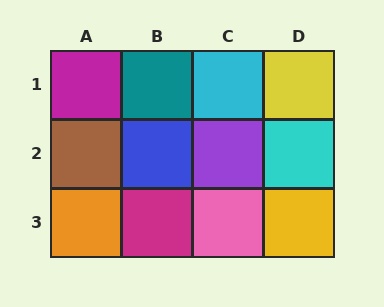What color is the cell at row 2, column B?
Blue.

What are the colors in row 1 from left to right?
Magenta, teal, cyan, yellow.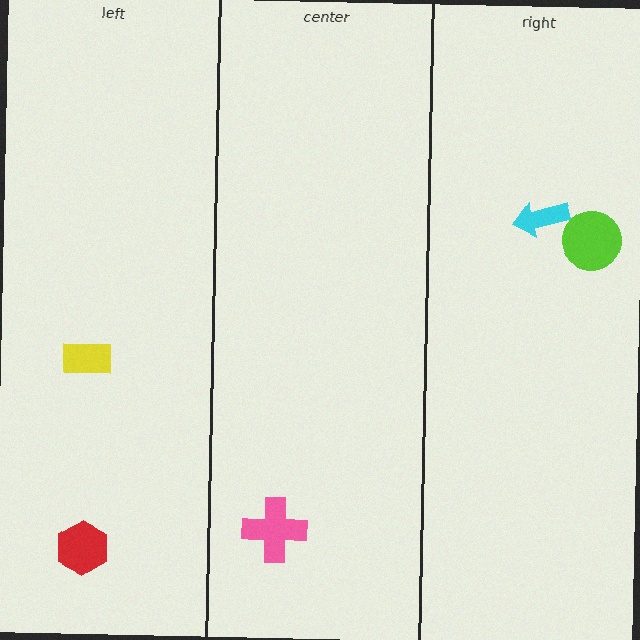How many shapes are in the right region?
2.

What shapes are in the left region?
The red hexagon, the yellow rectangle.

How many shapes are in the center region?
1.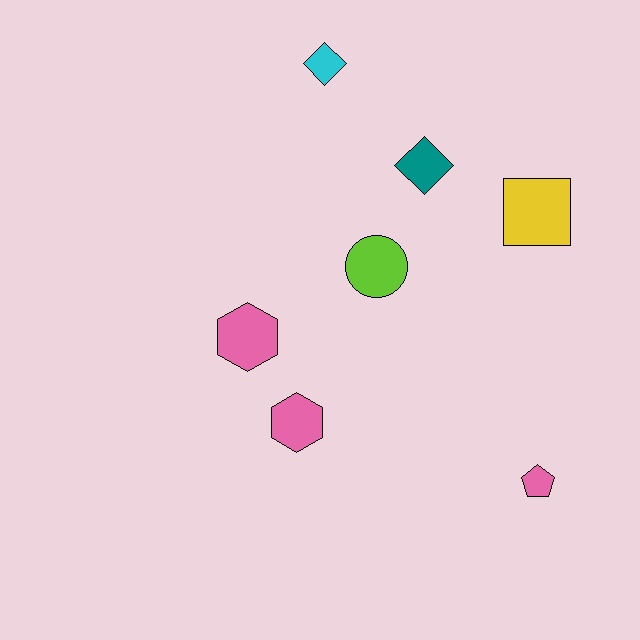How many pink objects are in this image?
There are 3 pink objects.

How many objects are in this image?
There are 7 objects.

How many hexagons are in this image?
There are 2 hexagons.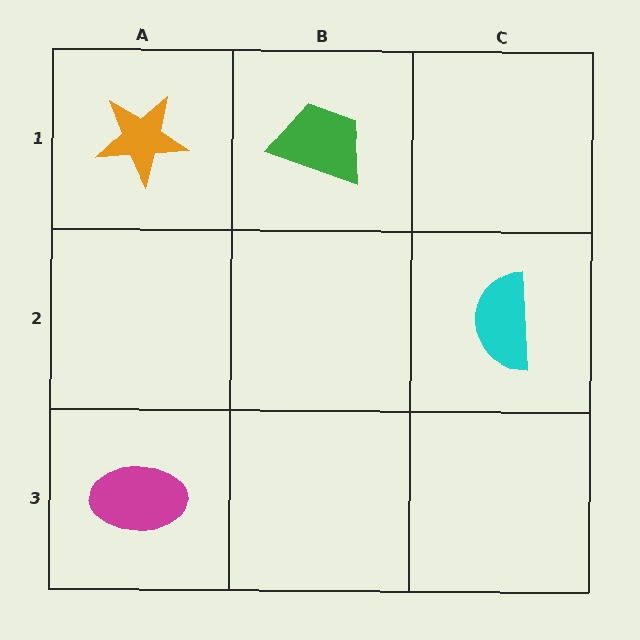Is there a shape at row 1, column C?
No, that cell is empty.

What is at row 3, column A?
A magenta ellipse.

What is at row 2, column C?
A cyan semicircle.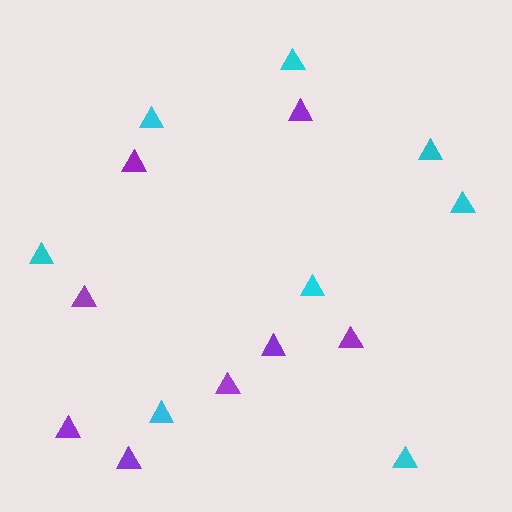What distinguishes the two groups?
There are 2 groups: one group of cyan triangles (8) and one group of purple triangles (8).